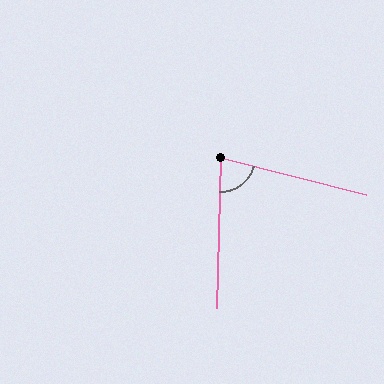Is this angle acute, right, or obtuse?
It is acute.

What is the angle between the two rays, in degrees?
Approximately 77 degrees.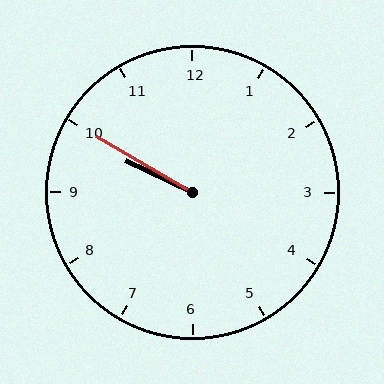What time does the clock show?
9:50.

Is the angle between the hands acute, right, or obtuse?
It is acute.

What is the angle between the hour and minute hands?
Approximately 5 degrees.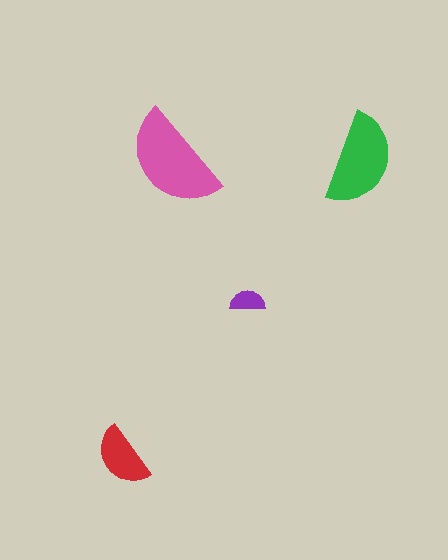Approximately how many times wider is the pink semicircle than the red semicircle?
About 1.5 times wider.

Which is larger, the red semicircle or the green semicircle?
The green one.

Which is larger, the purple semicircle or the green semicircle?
The green one.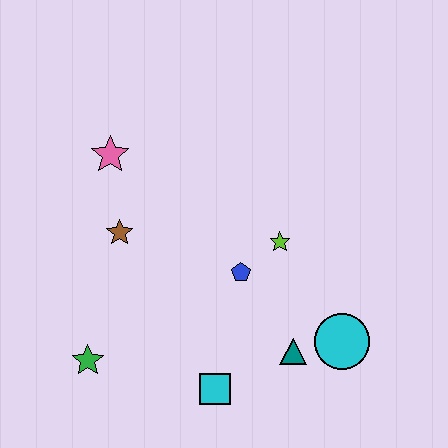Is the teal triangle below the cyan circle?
Yes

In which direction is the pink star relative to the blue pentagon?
The pink star is to the left of the blue pentagon.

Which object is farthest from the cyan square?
The pink star is farthest from the cyan square.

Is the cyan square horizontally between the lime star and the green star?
Yes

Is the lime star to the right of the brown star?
Yes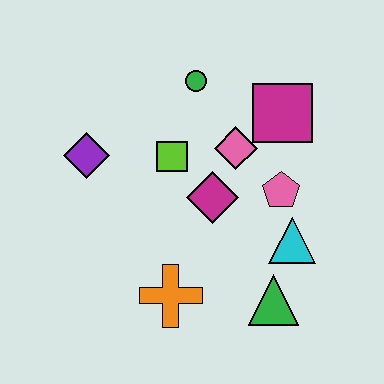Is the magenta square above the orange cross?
Yes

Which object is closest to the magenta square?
The pink diamond is closest to the magenta square.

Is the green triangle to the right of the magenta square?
No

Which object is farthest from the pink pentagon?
The purple diamond is farthest from the pink pentagon.